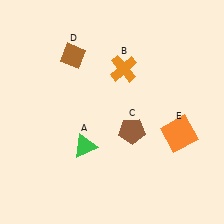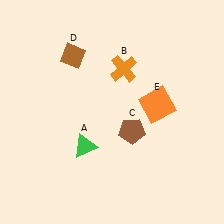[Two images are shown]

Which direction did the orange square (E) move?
The orange square (E) moved up.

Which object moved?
The orange square (E) moved up.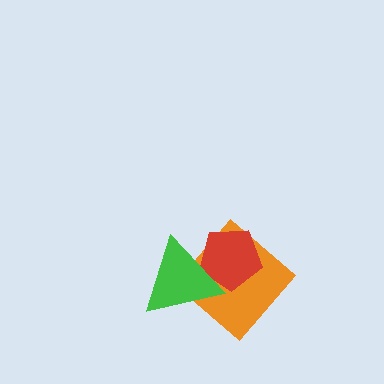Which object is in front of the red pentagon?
The green triangle is in front of the red pentagon.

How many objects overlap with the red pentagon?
2 objects overlap with the red pentagon.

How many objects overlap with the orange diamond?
2 objects overlap with the orange diamond.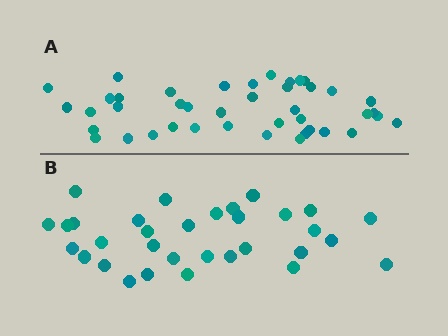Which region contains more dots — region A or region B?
Region A (the top region) has more dots.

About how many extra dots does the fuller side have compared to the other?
Region A has roughly 10 or so more dots than region B.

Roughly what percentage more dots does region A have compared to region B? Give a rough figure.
About 30% more.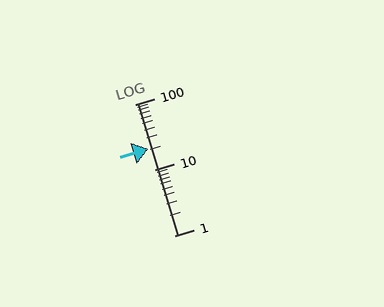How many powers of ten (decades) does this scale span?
The scale spans 2 decades, from 1 to 100.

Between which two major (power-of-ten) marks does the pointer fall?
The pointer is between 10 and 100.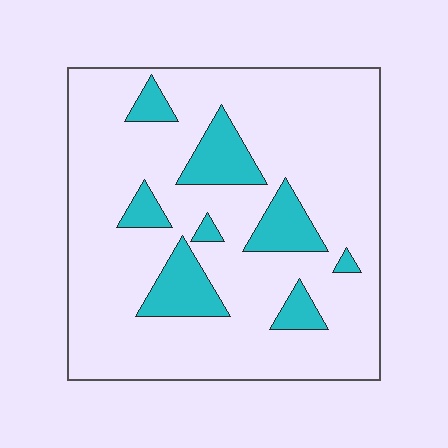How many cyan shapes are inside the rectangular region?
8.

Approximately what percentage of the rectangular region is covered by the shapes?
Approximately 15%.